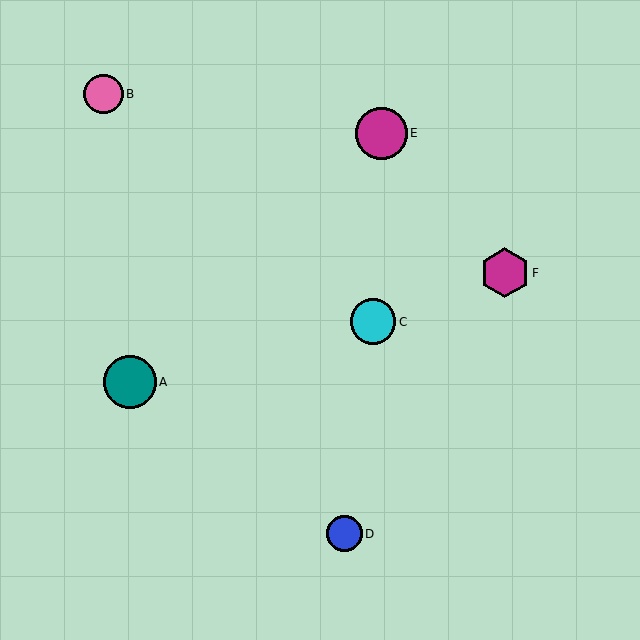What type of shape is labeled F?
Shape F is a magenta hexagon.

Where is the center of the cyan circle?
The center of the cyan circle is at (373, 322).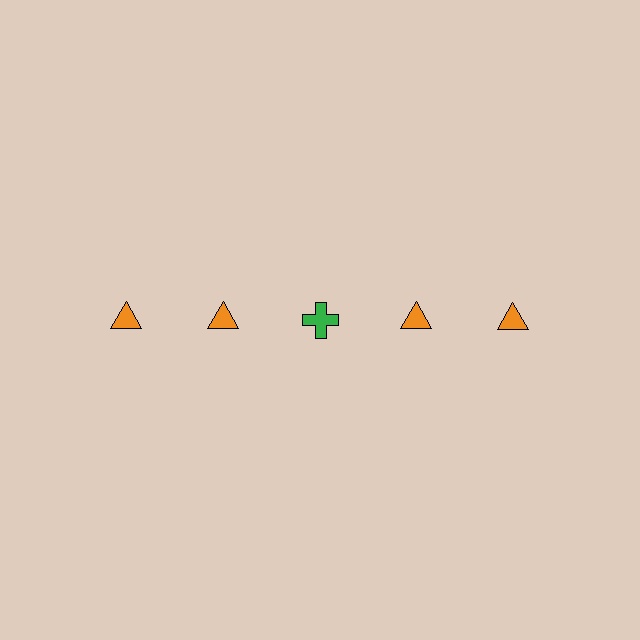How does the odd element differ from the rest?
It differs in both color (green instead of orange) and shape (cross instead of triangle).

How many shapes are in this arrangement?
There are 5 shapes arranged in a grid pattern.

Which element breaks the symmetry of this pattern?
The green cross in the top row, center column breaks the symmetry. All other shapes are orange triangles.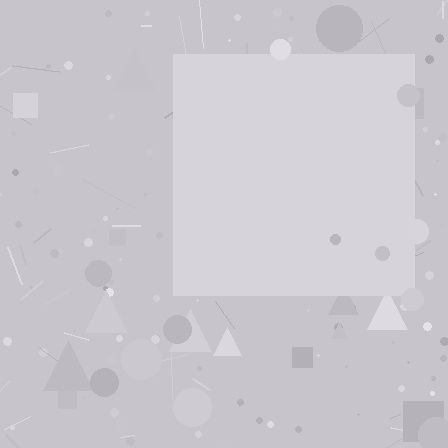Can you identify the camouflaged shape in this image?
The camouflaged shape is a square.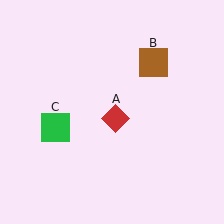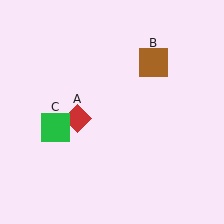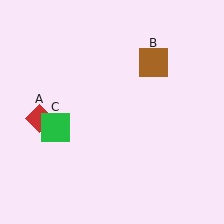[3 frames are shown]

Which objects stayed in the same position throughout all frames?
Brown square (object B) and green square (object C) remained stationary.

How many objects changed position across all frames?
1 object changed position: red diamond (object A).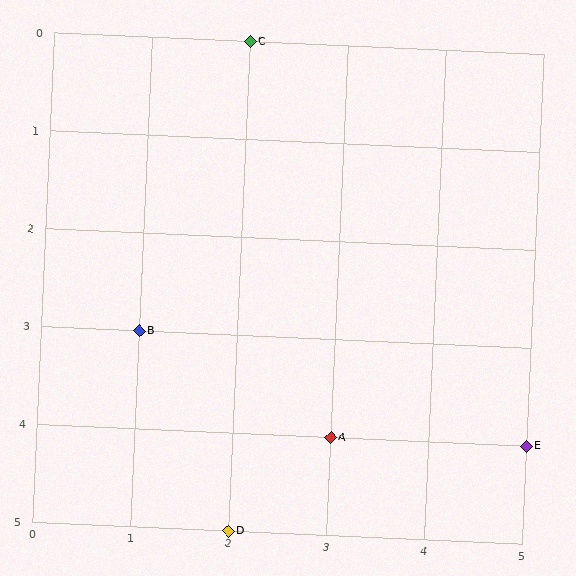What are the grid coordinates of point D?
Point D is at grid coordinates (2, 5).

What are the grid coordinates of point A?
Point A is at grid coordinates (3, 4).